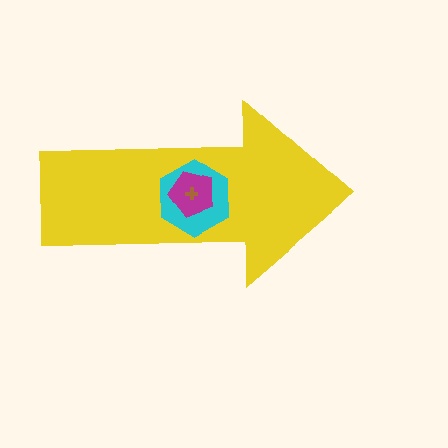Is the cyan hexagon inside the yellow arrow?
Yes.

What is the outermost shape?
The yellow arrow.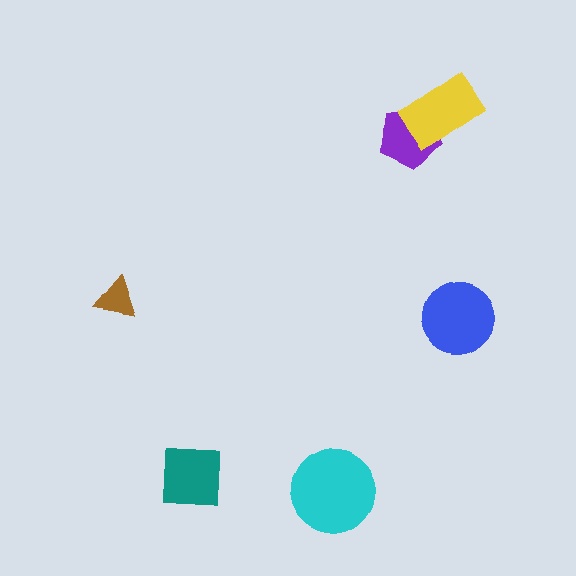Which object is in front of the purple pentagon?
The yellow rectangle is in front of the purple pentagon.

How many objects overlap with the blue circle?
0 objects overlap with the blue circle.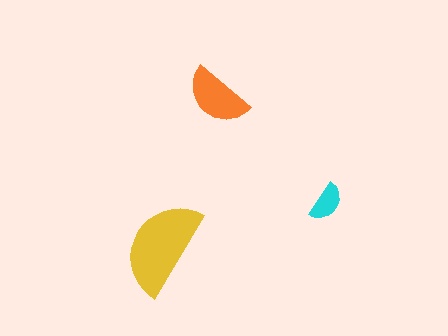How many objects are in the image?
There are 3 objects in the image.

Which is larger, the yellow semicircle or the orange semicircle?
The yellow one.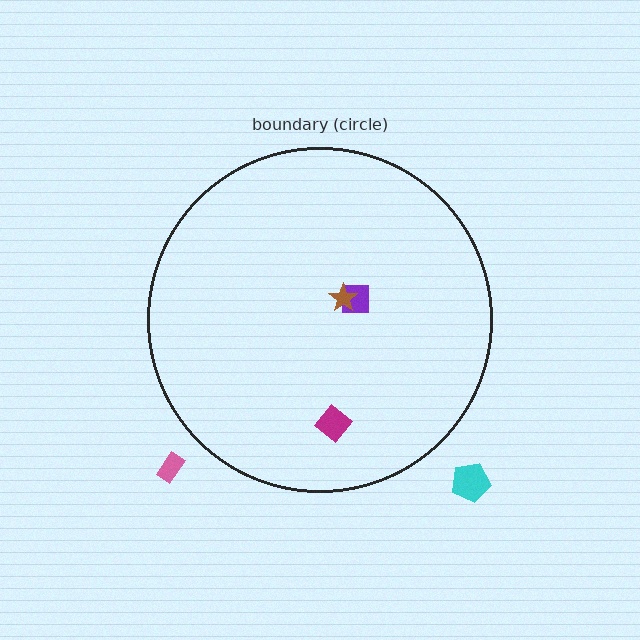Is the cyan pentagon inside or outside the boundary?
Outside.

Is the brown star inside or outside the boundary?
Inside.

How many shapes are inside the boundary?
3 inside, 2 outside.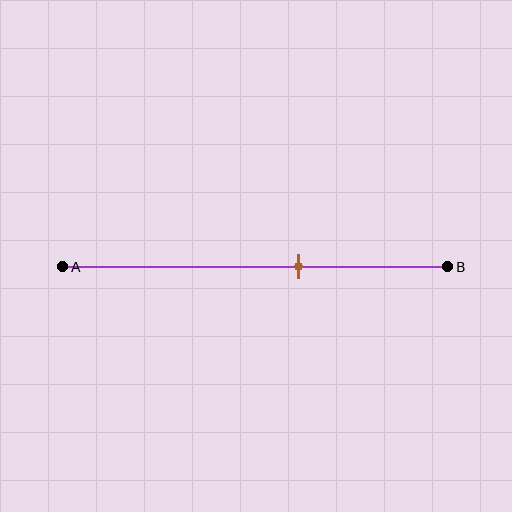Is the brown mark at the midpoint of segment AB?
No, the mark is at about 60% from A, not at the 50% midpoint.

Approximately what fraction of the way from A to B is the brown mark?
The brown mark is approximately 60% of the way from A to B.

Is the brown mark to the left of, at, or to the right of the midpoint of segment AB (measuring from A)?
The brown mark is to the right of the midpoint of segment AB.